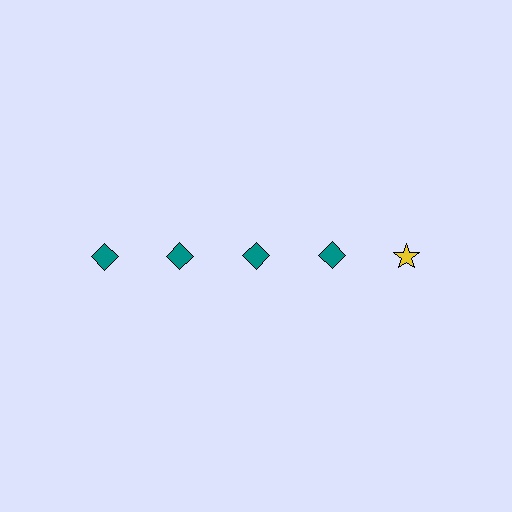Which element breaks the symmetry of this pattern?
The yellow star in the top row, rightmost column breaks the symmetry. All other shapes are teal diamonds.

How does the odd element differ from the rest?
It differs in both color (yellow instead of teal) and shape (star instead of diamond).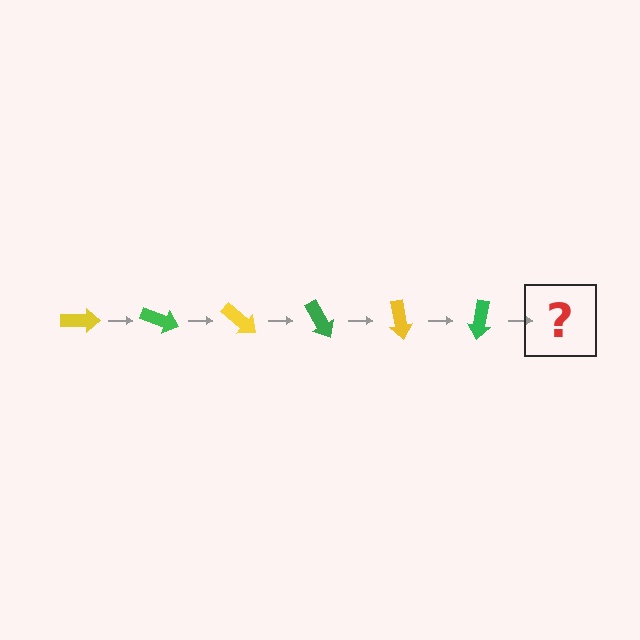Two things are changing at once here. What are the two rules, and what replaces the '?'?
The two rules are that it rotates 20 degrees each step and the color cycles through yellow and green. The '?' should be a yellow arrow, rotated 120 degrees from the start.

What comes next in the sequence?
The next element should be a yellow arrow, rotated 120 degrees from the start.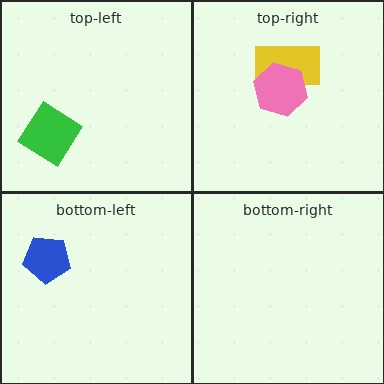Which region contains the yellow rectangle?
The top-right region.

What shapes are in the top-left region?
The green diamond.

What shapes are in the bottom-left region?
The blue pentagon.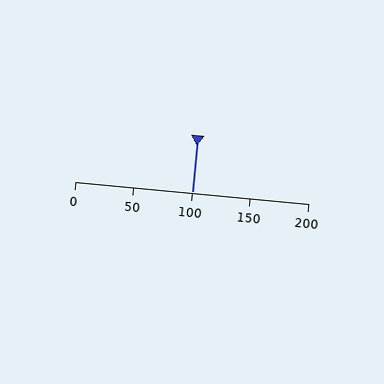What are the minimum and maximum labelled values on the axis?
The axis runs from 0 to 200.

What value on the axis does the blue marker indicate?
The marker indicates approximately 100.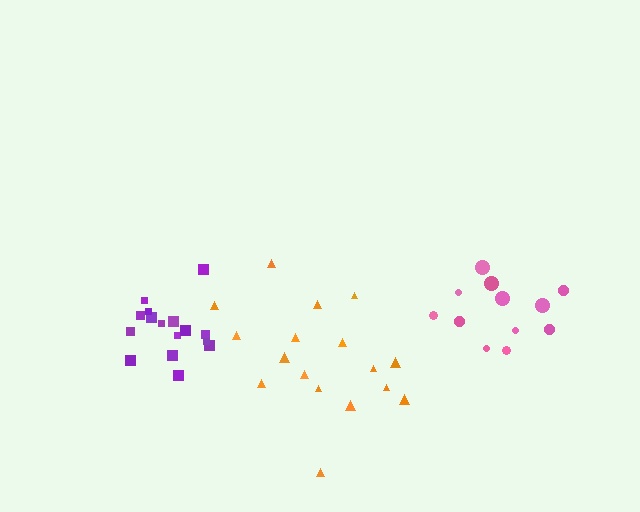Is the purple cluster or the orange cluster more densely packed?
Purple.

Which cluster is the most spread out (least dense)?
Orange.